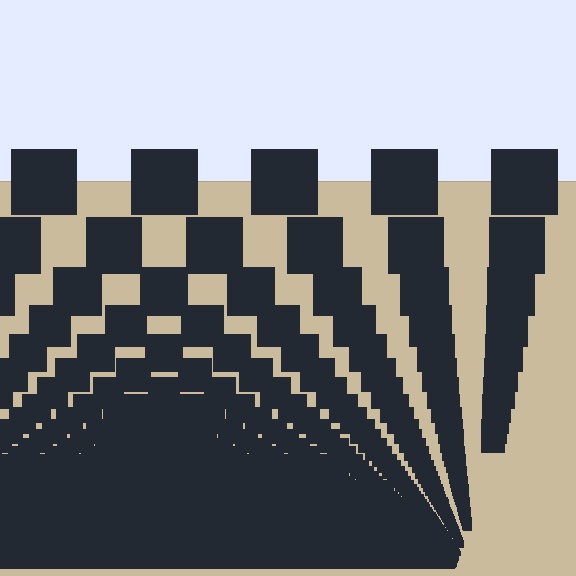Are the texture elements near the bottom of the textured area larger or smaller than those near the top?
Smaller. The gradient is inverted — elements near the bottom are smaller and denser.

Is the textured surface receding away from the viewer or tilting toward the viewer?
The surface appears to tilt toward the viewer. Texture elements get larger and sparser toward the top.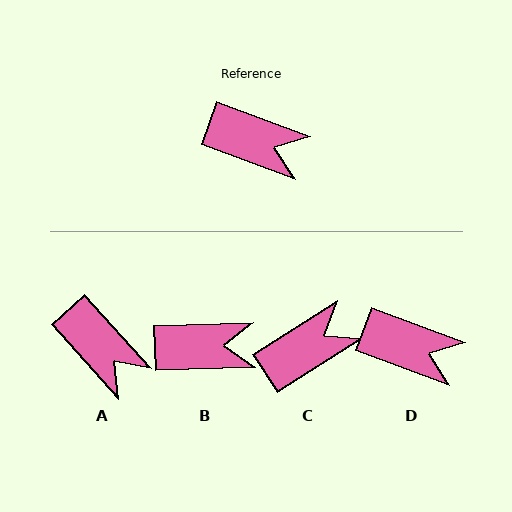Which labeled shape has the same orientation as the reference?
D.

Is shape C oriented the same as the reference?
No, it is off by about 53 degrees.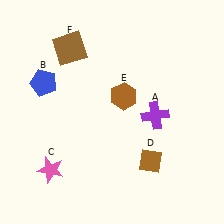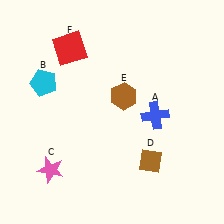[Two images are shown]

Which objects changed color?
A changed from purple to blue. B changed from blue to cyan. F changed from brown to red.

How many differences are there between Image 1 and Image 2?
There are 3 differences between the two images.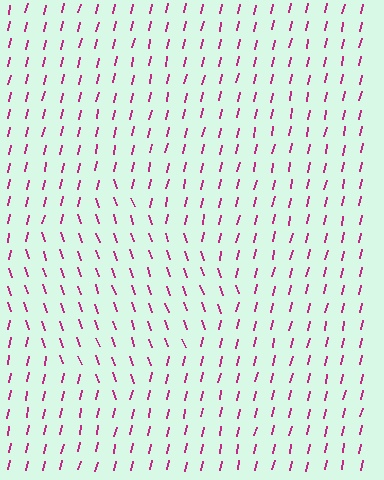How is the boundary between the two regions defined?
The boundary is defined purely by a change in line orientation (approximately 32 degrees difference). All lines are the same color and thickness.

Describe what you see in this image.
The image is filled with small magenta line segments. A diamond region in the image has lines oriented differently from the surrounding lines, creating a visible texture boundary.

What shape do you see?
I see a diamond.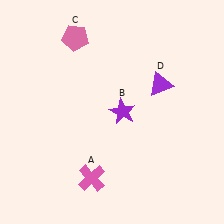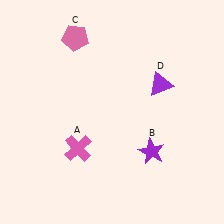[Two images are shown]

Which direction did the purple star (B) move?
The purple star (B) moved down.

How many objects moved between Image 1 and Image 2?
2 objects moved between the two images.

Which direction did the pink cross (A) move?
The pink cross (A) moved up.